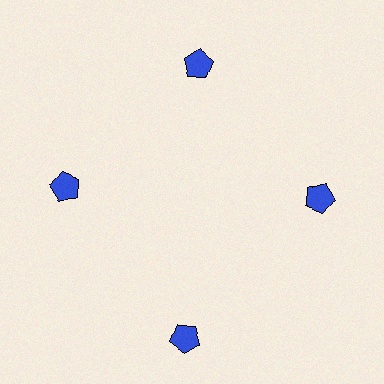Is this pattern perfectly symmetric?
No. The 4 blue pentagons are arranged in a ring, but one element near the 6 o'clock position is pushed outward from the center, breaking the 4-fold rotational symmetry.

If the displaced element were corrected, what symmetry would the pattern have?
It would have 4-fold rotational symmetry — the pattern would map onto itself every 90 degrees.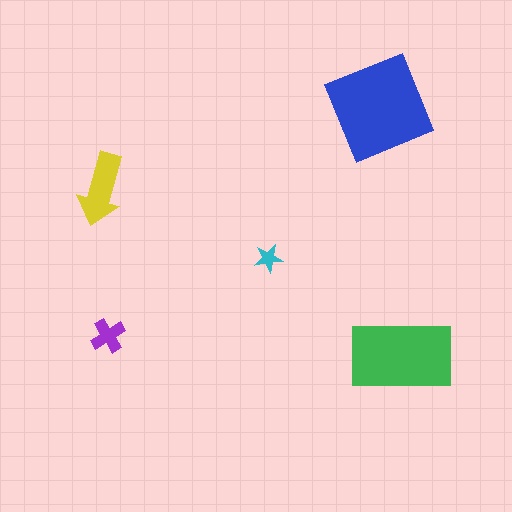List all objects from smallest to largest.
The cyan star, the purple cross, the yellow arrow, the green rectangle, the blue square.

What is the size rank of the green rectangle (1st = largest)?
2nd.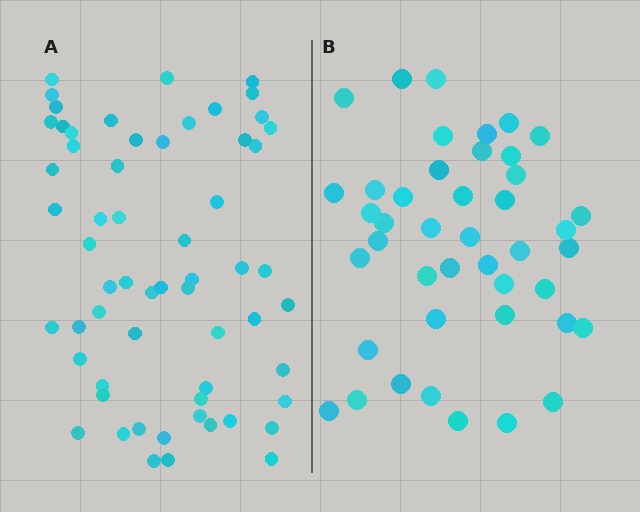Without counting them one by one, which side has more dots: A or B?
Region A (the left region) has more dots.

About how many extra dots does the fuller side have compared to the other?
Region A has approximately 15 more dots than region B.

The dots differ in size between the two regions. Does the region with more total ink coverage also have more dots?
No. Region B has more total ink coverage because its dots are larger, but region A actually contains more individual dots. Total area can be misleading — the number of items is what matters here.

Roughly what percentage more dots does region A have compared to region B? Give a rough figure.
About 40% more.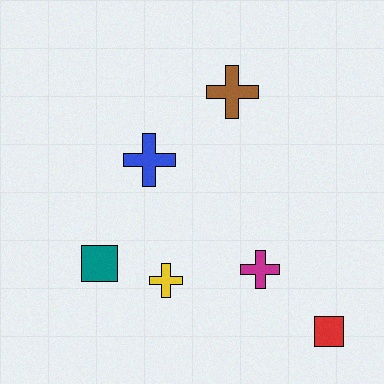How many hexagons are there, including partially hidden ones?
There are no hexagons.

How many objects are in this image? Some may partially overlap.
There are 6 objects.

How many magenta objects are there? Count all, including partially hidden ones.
There is 1 magenta object.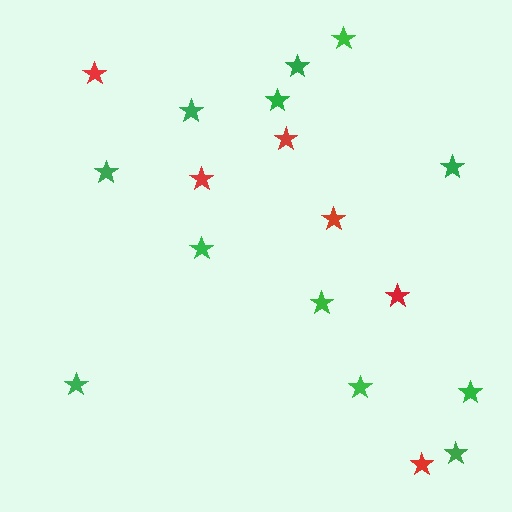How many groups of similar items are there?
There are 2 groups: one group of red stars (6) and one group of green stars (12).